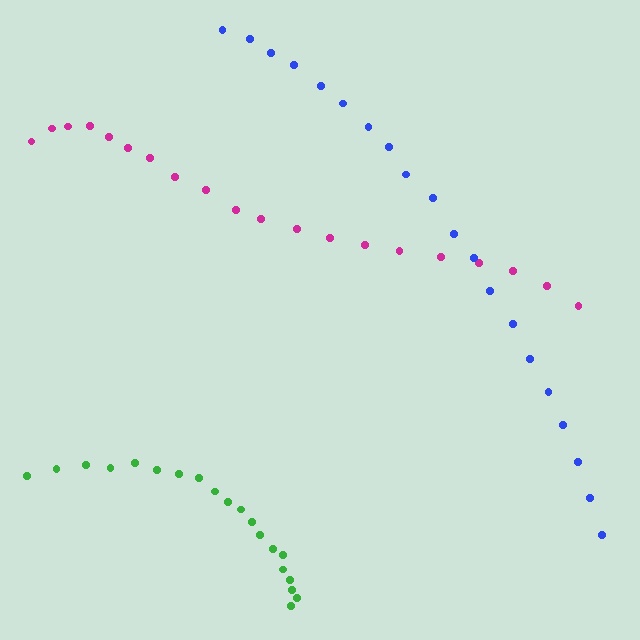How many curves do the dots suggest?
There are 3 distinct paths.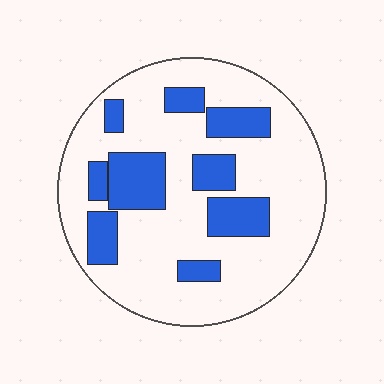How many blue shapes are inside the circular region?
9.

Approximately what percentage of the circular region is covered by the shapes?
Approximately 25%.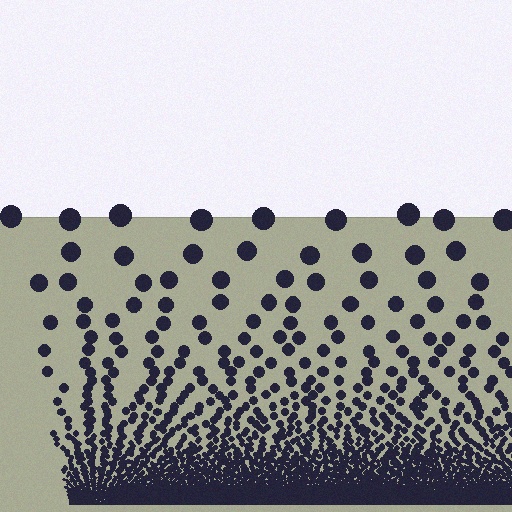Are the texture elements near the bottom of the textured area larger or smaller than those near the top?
Smaller. The gradient is inverted — elements near the bottom are smaller and denser.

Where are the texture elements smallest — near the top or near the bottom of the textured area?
Near the bottom.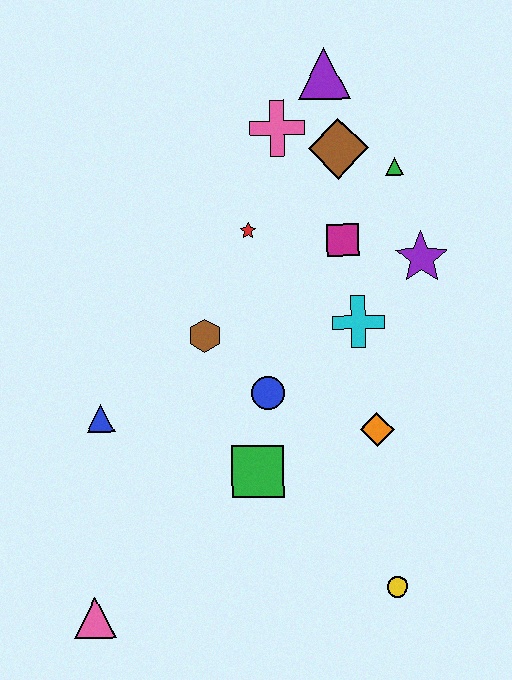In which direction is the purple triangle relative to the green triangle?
The purple triangle is above the green triangle.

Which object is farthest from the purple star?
The pink triangle is farthest from the purple star.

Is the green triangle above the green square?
Yes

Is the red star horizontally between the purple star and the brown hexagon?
Yes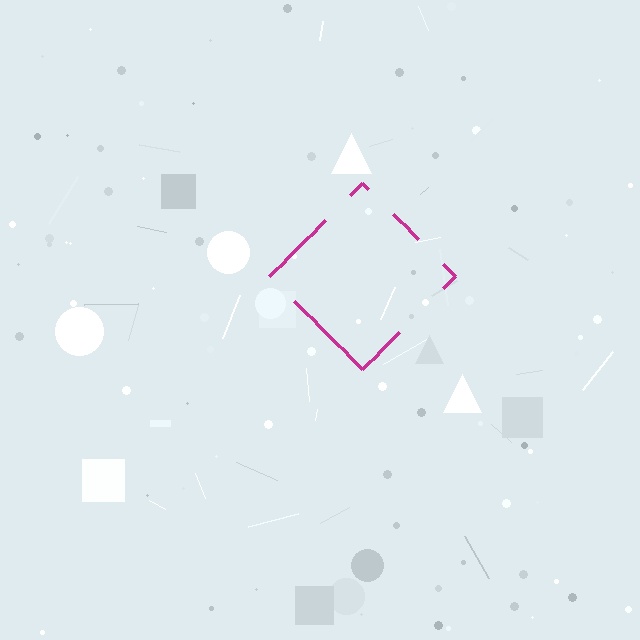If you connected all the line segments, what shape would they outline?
They would outline a diamond.